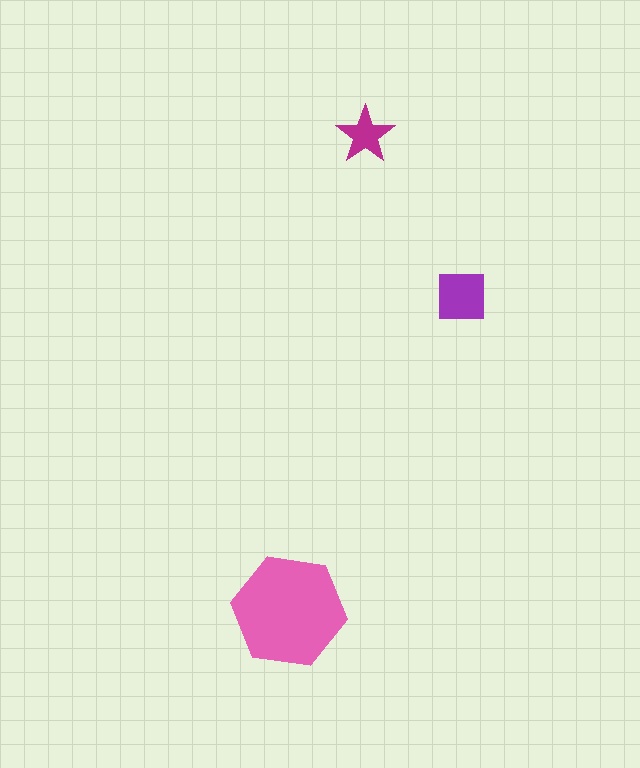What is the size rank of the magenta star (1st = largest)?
3rd.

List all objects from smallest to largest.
The magenta star, the purple square, the pink hexagon.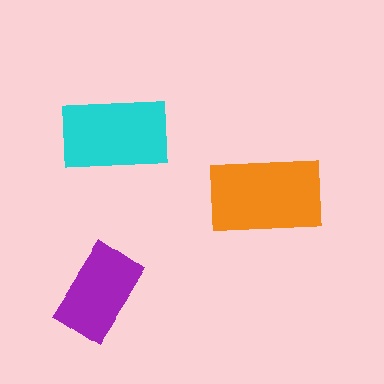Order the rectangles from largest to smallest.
the orange one, the cyan one, the purple one.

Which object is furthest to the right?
The orange rectangle is rightmost.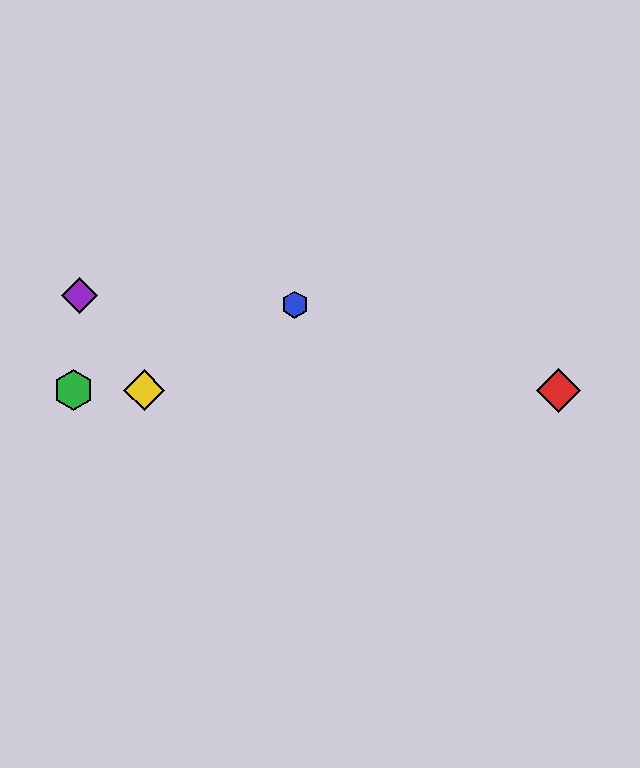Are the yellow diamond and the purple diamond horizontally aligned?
No, the yellow diamond is at y≈390 and the purple diamond is at y≈295.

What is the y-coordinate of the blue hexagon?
The blue hexagon is at y≈305.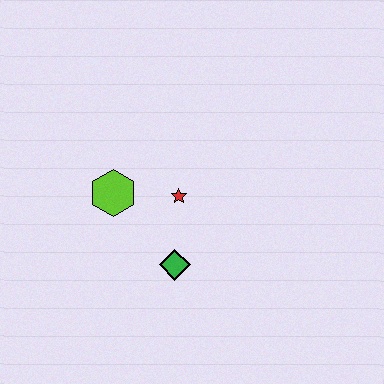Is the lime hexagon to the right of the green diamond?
No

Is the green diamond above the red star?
No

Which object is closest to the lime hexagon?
The red star is closest to the lime hexagon.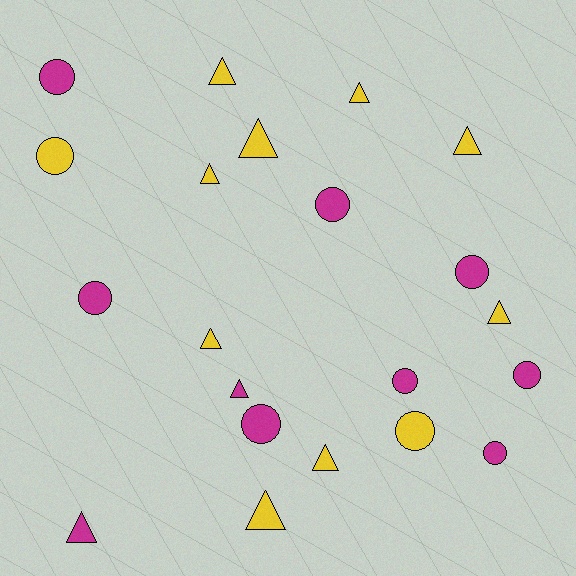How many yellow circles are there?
There are 2 yellow circles.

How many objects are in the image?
There are 21 objects.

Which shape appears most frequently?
Triangle, with 11 objects.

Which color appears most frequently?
Yellow, with 11 objects.